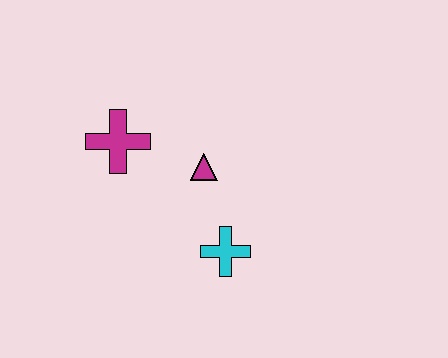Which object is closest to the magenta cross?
The magenta triangle is closest to the magenta cross.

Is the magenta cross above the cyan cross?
Yes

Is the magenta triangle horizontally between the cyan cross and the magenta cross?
Yes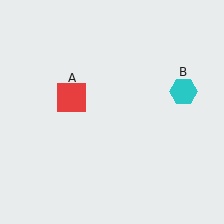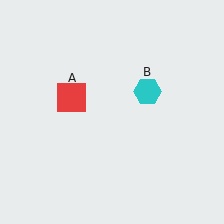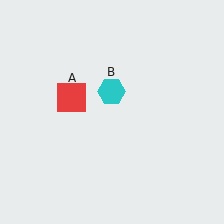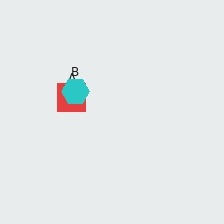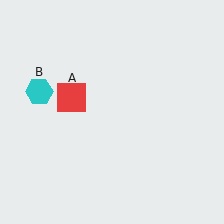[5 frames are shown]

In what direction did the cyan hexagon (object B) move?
The cyan hexagon (object B) moved left.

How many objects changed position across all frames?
1 object changed position: cyan hexagon (object B).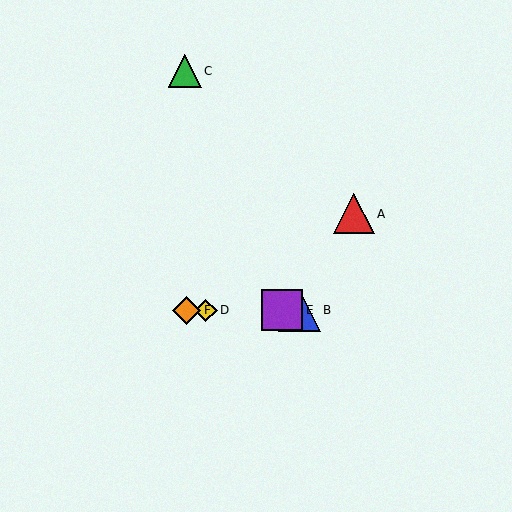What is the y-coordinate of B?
Object B is at y≈310.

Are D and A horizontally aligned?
No, D is at y≈310 and A is at y≈214.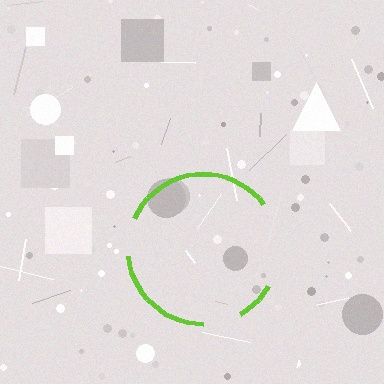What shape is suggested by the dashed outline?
The dashed outline suggests a circle.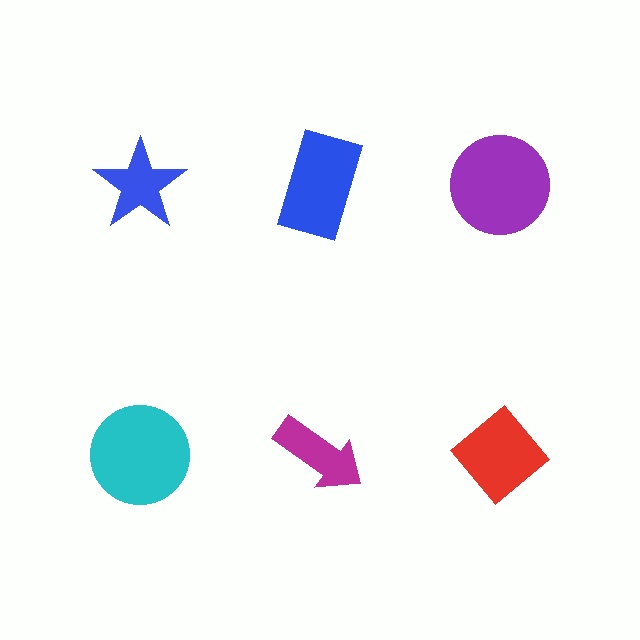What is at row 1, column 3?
A purple circle.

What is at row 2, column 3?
A red diamond.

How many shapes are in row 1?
3 shapes.